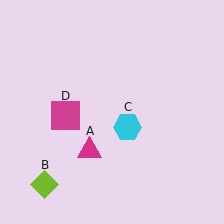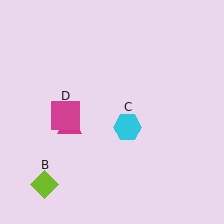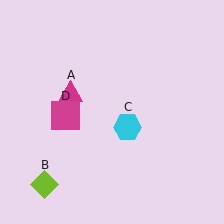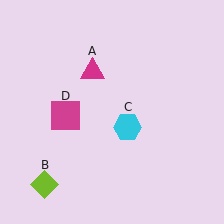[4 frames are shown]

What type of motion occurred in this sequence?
The magenta triangle (object A) rotated clockwise around the center of the scene.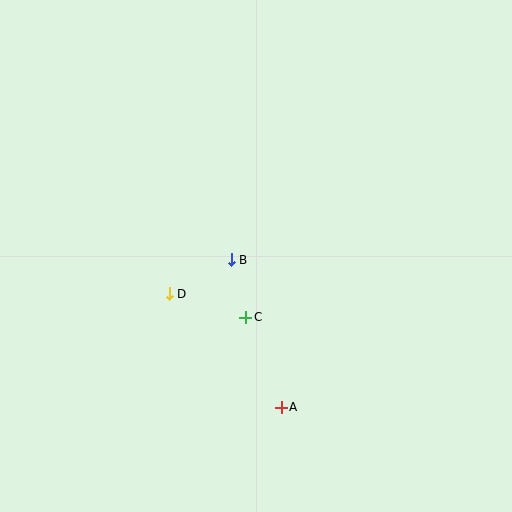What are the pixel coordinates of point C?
Point C is at (246, 317).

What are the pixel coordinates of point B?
Point B is at (231, 260).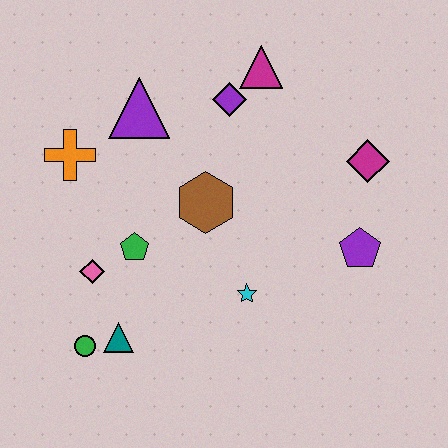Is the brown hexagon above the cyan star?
Yes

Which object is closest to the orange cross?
The purple triangle is closest to the orange cross.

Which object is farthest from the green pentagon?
The magenta diamond is farthest from the green pentagon.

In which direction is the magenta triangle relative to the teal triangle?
The magenta triangle is above the teal triangle.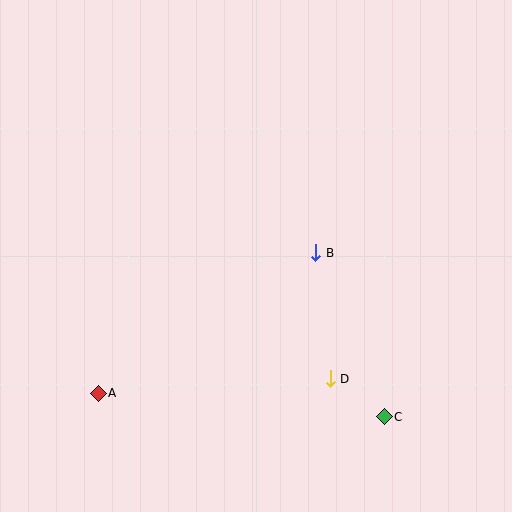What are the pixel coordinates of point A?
Point A is at (98, 393).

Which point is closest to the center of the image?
Point B at (316, 253) is closest to the center.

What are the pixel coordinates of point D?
Point D is at (330, 379).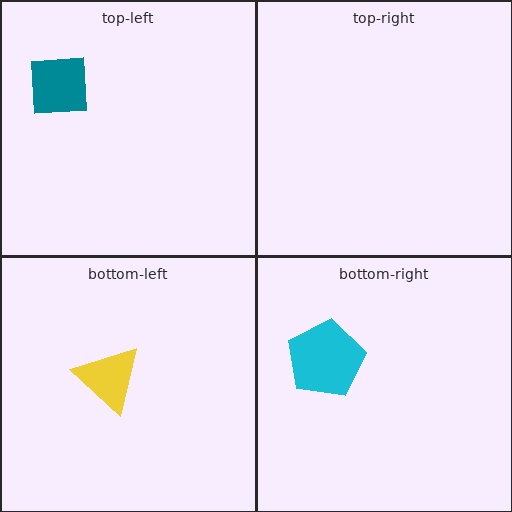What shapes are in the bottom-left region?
The yellow triangle.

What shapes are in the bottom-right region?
The cyan pentagon.